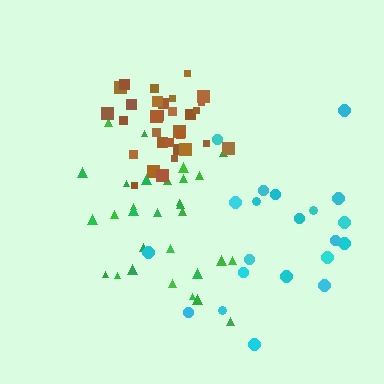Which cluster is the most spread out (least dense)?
Cyan.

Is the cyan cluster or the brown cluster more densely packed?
Brown.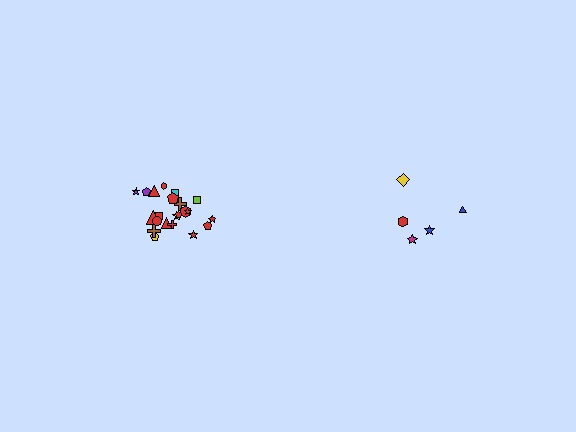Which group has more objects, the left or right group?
The left group.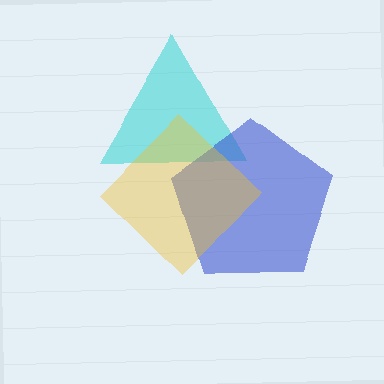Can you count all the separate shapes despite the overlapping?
Yes, there are 3 separate shapes.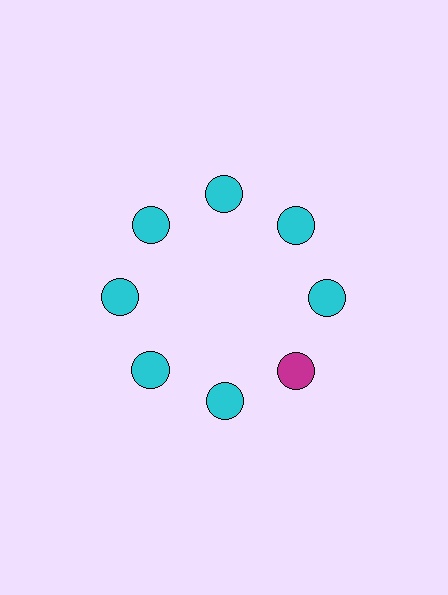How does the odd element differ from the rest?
It has a different color: magenta instead of cyan.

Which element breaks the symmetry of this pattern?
The magenta circle at roughly the 4 o'clock position breaks the symmetry. All other shapes are cyan circles.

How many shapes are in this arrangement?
There are 8 shapes arranged in a ring pattern.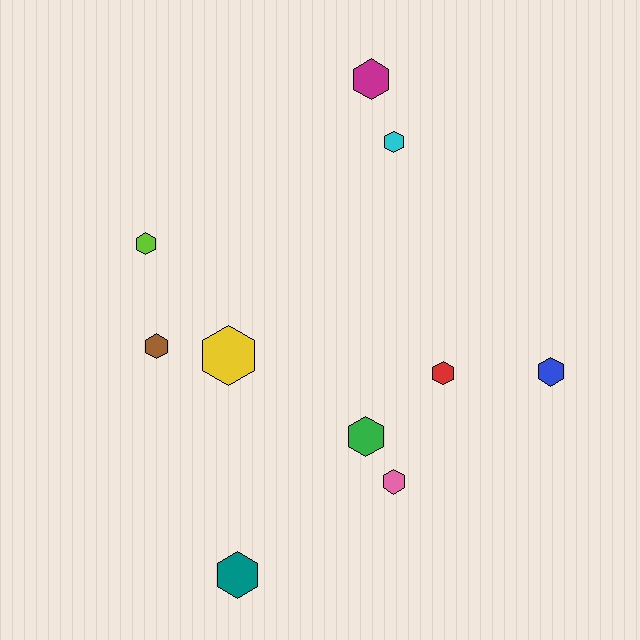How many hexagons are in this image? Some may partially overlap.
There are 10 hexagons.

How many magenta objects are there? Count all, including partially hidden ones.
There is 1 magenta object.